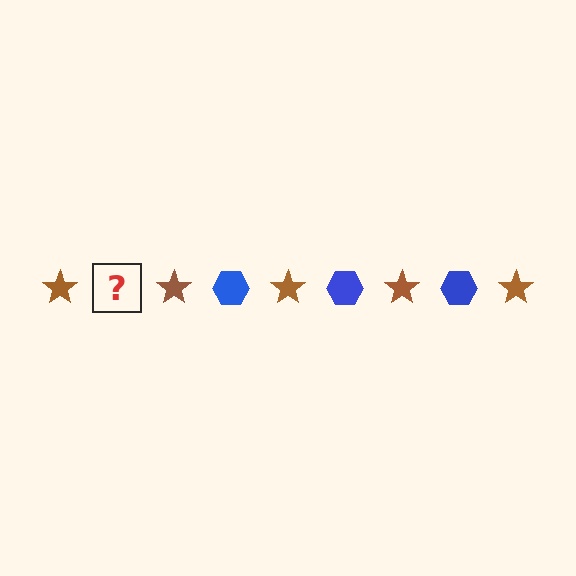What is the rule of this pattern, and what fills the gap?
The rule is that the pattern alternates between brown star and blue hexagon. The gap should be filled with a blue hexagon.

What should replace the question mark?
The question mark should be replaced with a blue hexagon.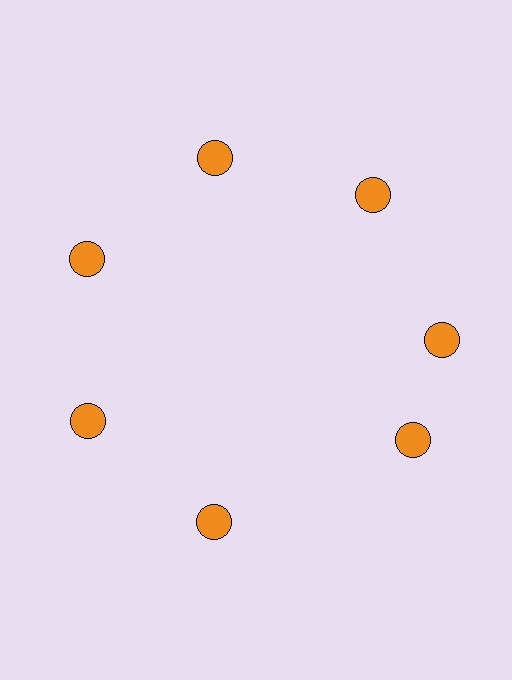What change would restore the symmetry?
The symmetry would be restored by rotating it back into even spacing with its neighbors so that all 7 circles sit at equal angles and equal distance from the center.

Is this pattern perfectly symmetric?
No. The 7 orange circles are arranged in a ring, but one element near the 5 o'clock position is rotated out of alignment along the ring, breaking the 7-fold rotational symmetry.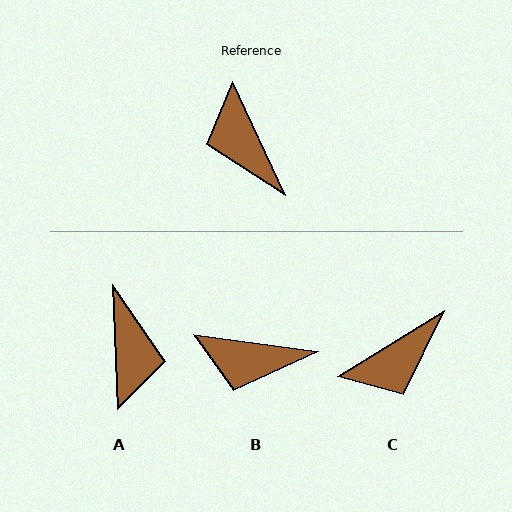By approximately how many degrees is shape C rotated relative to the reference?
Approximately 97 degrees counter-clockwise.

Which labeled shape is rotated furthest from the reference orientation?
A, about 158 degrees away.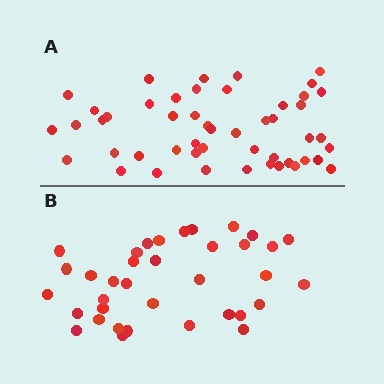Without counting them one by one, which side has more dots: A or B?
Region A (the top region) has more dots.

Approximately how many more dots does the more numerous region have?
Region A has approximately 15 more dots than region B.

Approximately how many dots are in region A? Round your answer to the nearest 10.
About 50 dots. (The exact count is 49, which rounds to 50.)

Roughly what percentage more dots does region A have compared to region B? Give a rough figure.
About 35% more.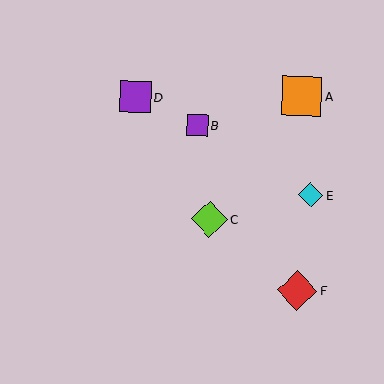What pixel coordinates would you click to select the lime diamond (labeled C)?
Click at (209, 219) to select the lime diamond C.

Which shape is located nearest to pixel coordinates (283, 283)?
The red diamond (labeled F) at (297, 290) is nearest to that location.